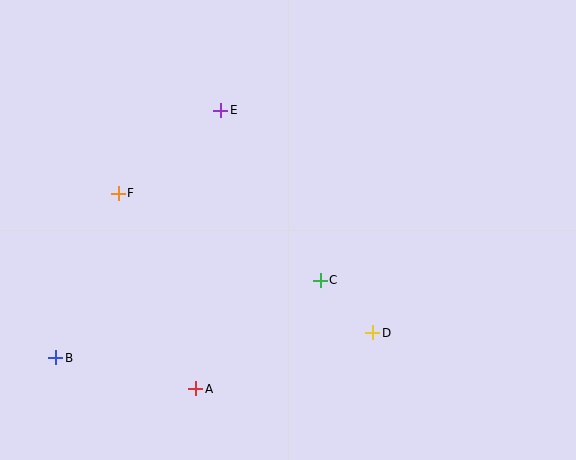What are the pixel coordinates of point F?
Point F is at (118, 193).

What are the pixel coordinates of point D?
Point D is at (373, 333).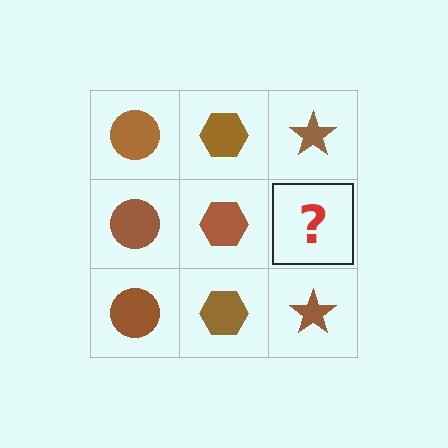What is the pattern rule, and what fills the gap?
The rule is that each column has a consistent shape. The gap should be filled with a brown star.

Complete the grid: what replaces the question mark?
The question mark should be replaced with a brown star.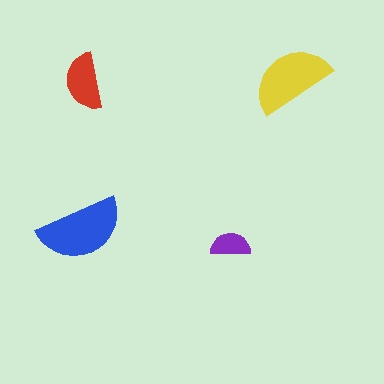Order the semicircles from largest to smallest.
the blue one, the yellow one, the red one, the purple one.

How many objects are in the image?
There are 4 objects in the image.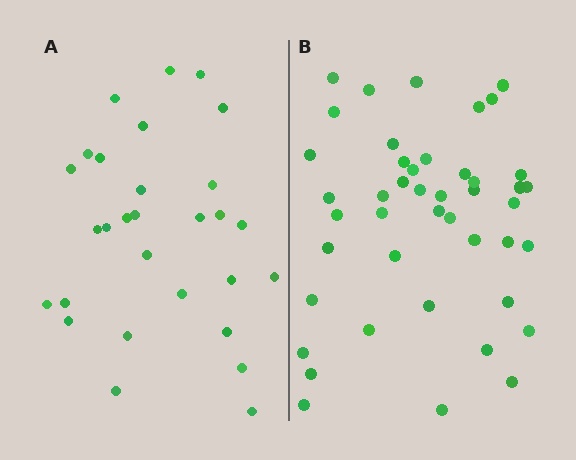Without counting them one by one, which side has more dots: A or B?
Region B (the right region) has more dots.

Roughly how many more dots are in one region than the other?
Region B has approximately 15 more dots than region A.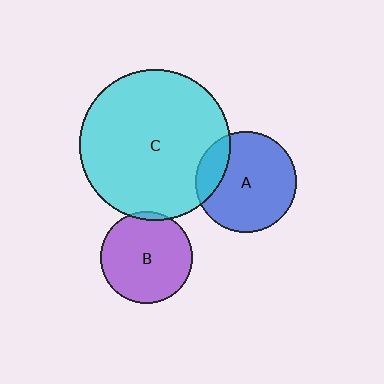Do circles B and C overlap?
Yes.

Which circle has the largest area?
Circle C (cyan).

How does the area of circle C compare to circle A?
Approximately 2.2 times.